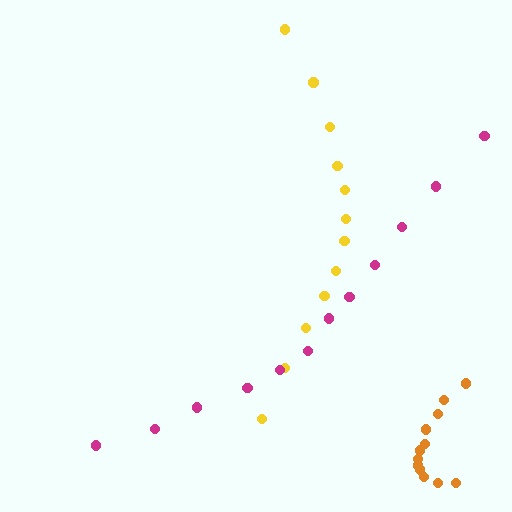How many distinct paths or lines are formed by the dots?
There are 3 distinct paths.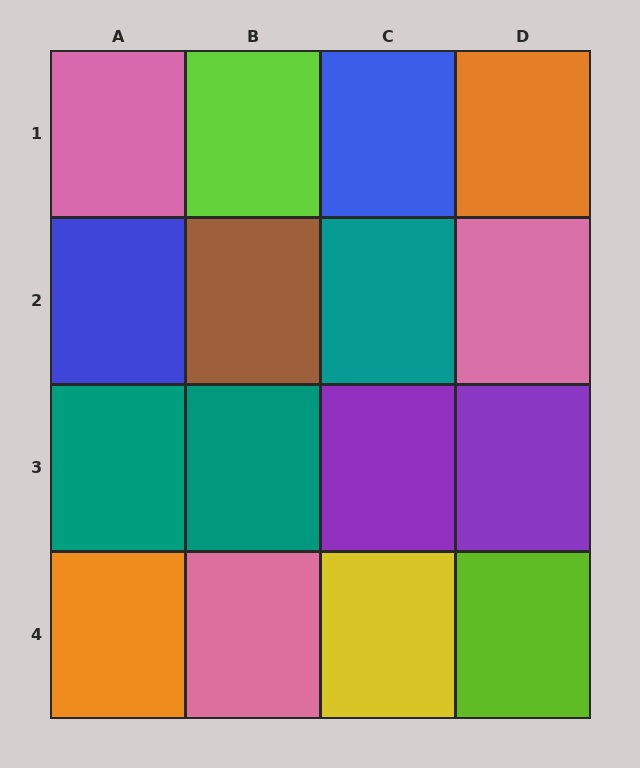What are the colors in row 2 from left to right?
Blue, brown, teal, pink.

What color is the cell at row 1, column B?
Lime.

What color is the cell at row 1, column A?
Pink.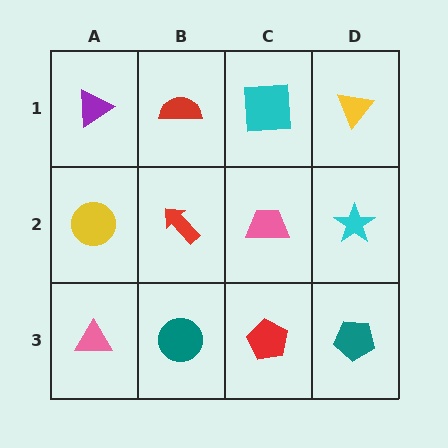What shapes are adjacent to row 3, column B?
A red arrow (row 2, column B), a pink triangle (row 3, column A), a red pentagon (row 3, column C).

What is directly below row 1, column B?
A red arrow.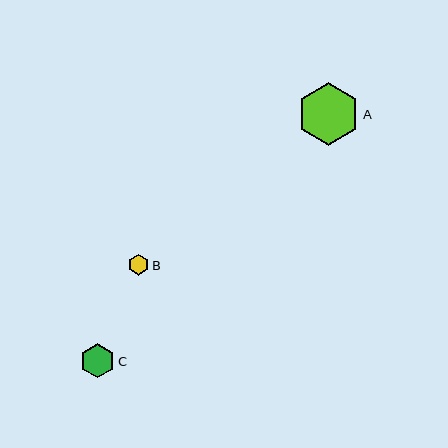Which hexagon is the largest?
Hexagon A is the largest with a size of approximately 63 pixels.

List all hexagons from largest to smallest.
From largest to smallest: A, C, B.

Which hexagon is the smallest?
Hexagon B is the smallest with a size of approximately 21 pixels.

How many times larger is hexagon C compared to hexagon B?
Hexagon C is approximately 1.6 times the size of hexagon B.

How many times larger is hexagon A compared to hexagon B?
Hexagon A is approximately 3.0 times the size of hexagon B.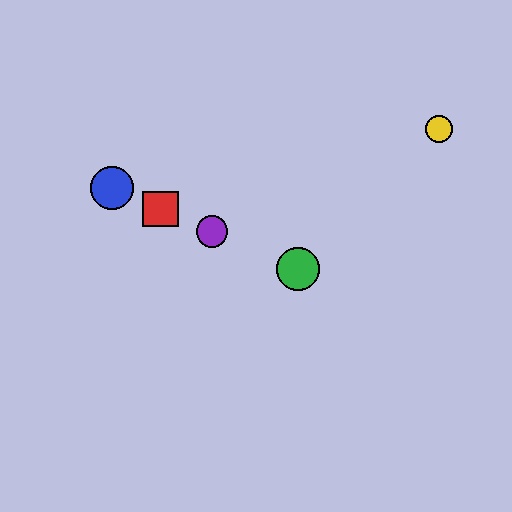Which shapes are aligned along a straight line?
The red square, the blue circle, the green circle, the purple circle are aligned along a straight line.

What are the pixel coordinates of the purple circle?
The purple circle is at (212, 232).